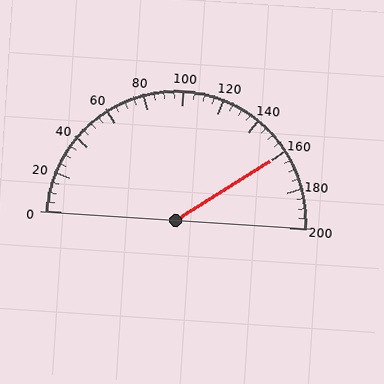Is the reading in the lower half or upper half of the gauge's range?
The reading is in the upper half of the range (0 to 200).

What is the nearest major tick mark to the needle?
The nearest major tick mark is 160.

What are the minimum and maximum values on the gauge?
The gauge ranges from 0 to 200.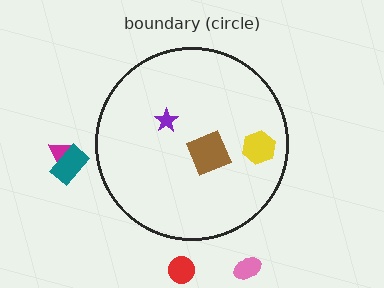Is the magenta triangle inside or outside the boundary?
Outside.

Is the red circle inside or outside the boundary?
Outside.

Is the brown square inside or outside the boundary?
Inside.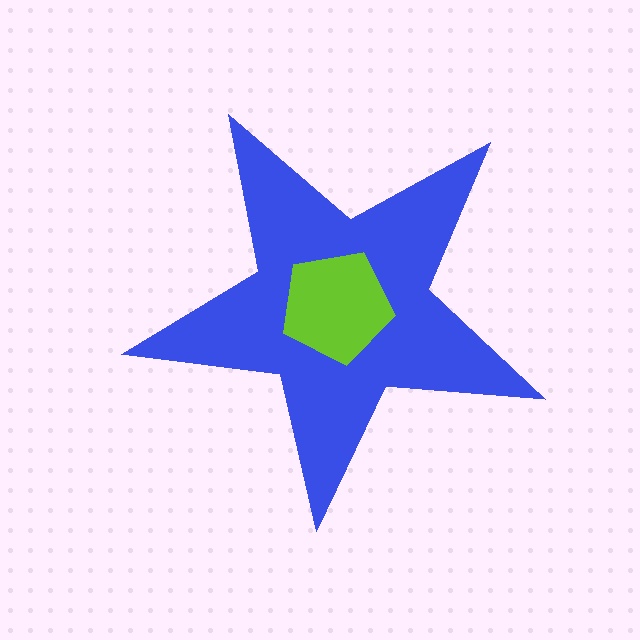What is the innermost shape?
The lime pentagon.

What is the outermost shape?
The blue star.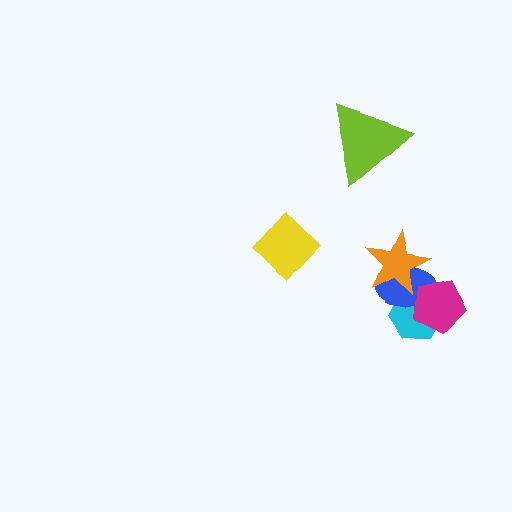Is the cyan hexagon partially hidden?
Yes, it is partially covered by another shape.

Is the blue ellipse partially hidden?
Yes, it is partially covered by another shape.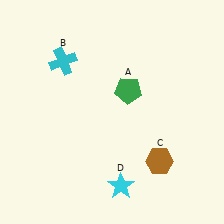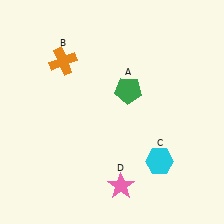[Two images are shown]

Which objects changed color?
B changed from cyan to orange. C changed from brown to cyan. D changed from cyan to pink.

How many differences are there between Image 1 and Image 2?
There are 3 differences between the two images.